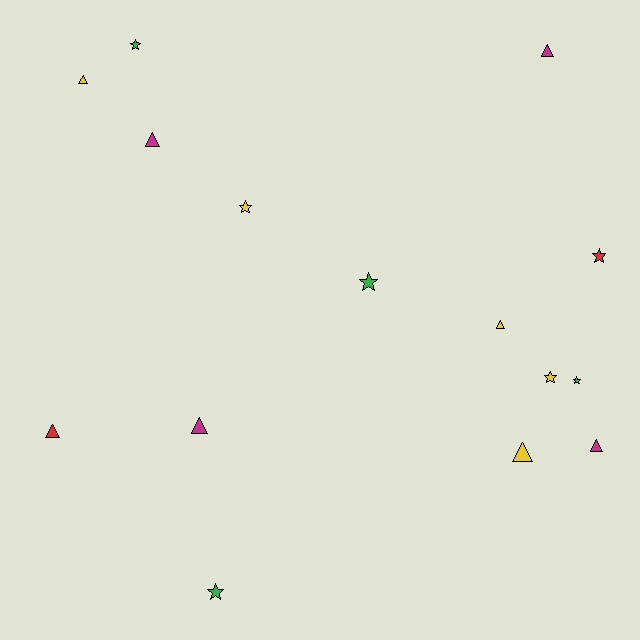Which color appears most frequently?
Yellow, with 5 objects.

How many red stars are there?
There is 1 red star.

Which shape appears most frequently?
Triangle, with 8 objects.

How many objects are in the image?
There are 15 objects.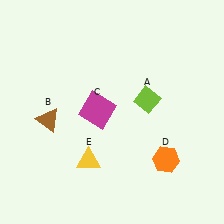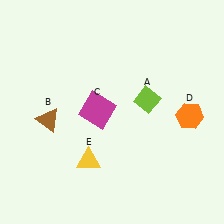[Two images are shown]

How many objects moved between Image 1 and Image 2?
1 object moved between the two images.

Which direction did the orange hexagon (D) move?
The orange hexagon (D) moved up.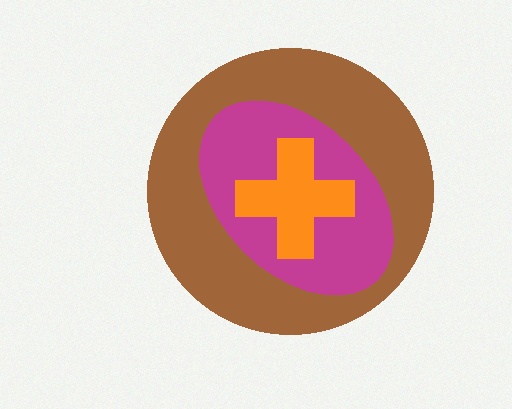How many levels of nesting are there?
3.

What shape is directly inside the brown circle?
The magenta ellipse.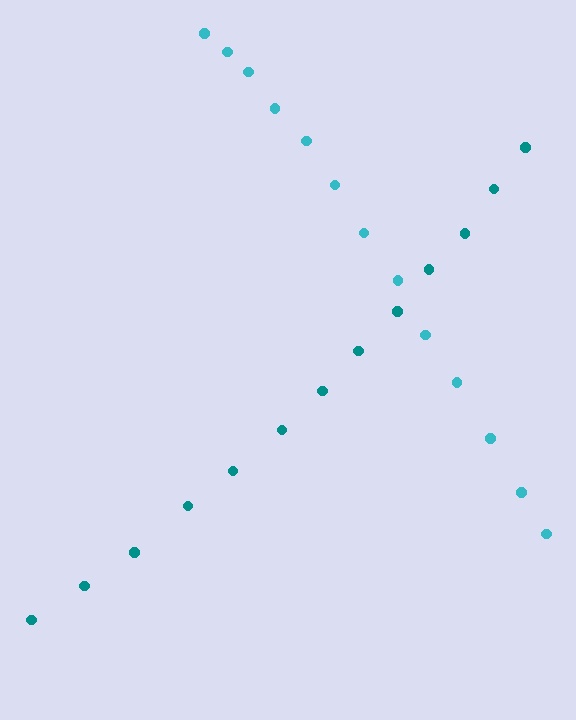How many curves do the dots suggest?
There are 2 distinct paths.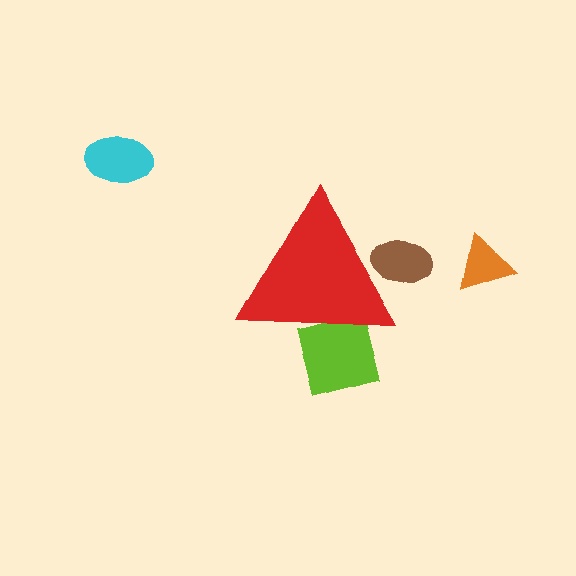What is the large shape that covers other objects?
A red triangle.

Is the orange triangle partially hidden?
No, the orange triangle is fully visible.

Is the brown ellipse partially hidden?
Yes, the brown ellipse is partially hidden behind the red triangle.